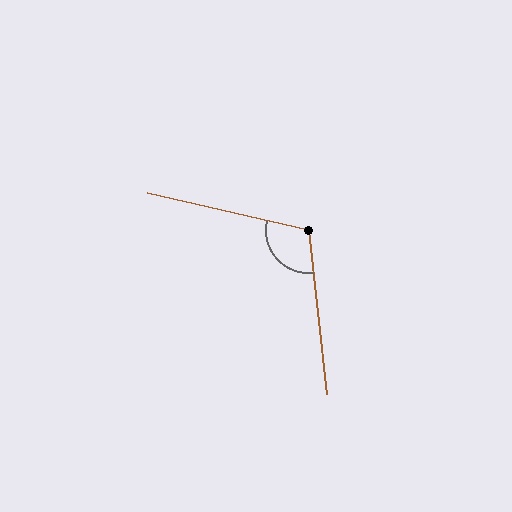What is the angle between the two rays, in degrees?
Approximately 109 degrees.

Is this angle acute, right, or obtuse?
It is obtuse.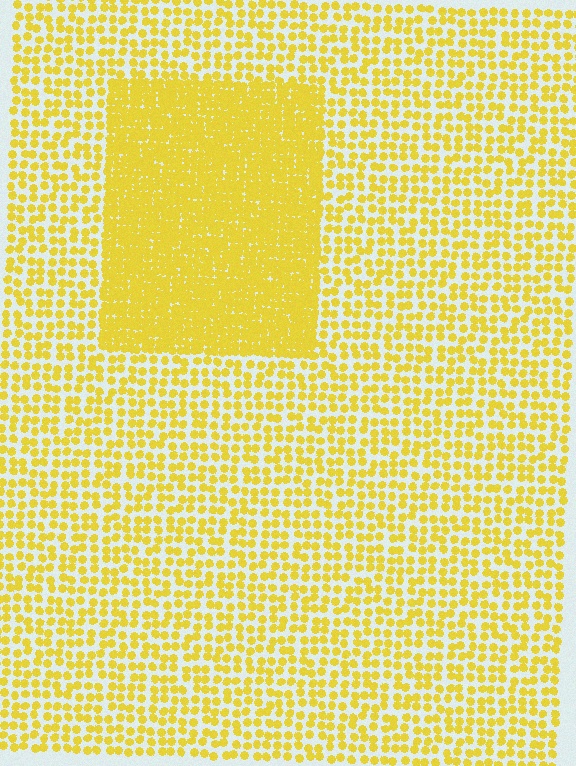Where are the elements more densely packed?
The elements are more densely packed inside the rectangle boundary.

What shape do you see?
I see a rectangle.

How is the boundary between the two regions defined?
The boundary is defined by a change in element density (approximately 2.3x ratio). All elements are the same color, size, and shape.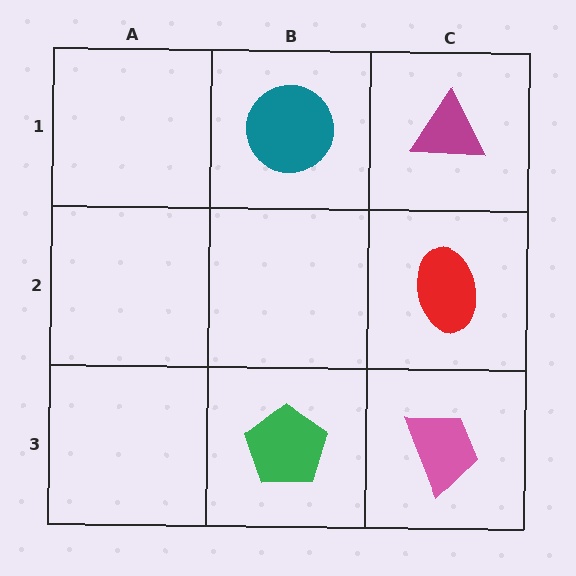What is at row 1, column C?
A magenta triangle.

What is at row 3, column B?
A green pentagon.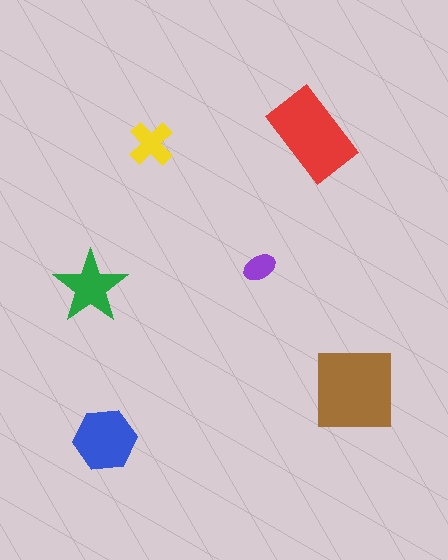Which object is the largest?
The brown square.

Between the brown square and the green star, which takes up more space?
The brown square.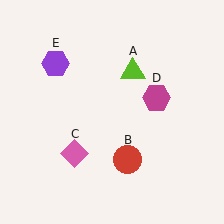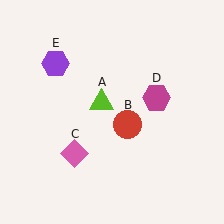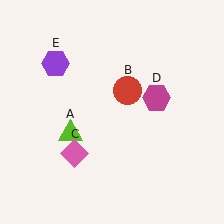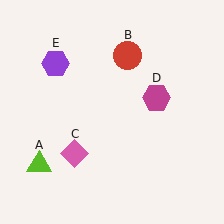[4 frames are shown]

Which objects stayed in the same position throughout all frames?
Pink diamond (object C) and magenta hexagon (object D) and purple hexagon (object E) remained stationary.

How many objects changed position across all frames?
2 objects changed position: lime triangle (object A), red circle (object B).